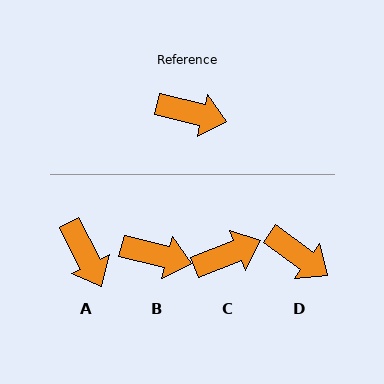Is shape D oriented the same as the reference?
No, it is off by about 22 degrees.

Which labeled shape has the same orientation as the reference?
B.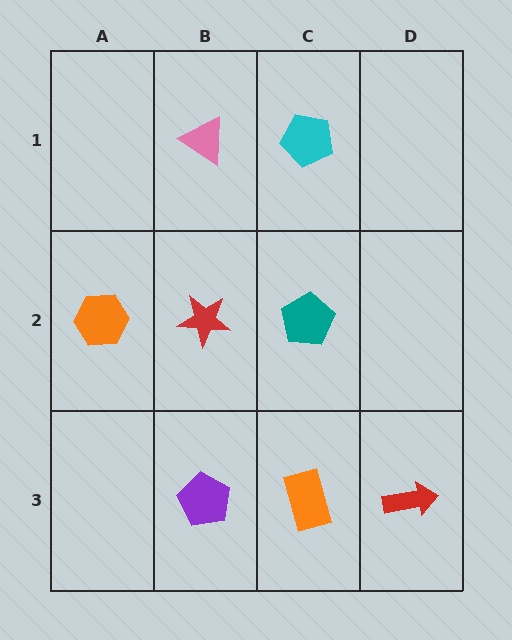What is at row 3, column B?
A purple pentagon.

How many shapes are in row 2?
3 shapes.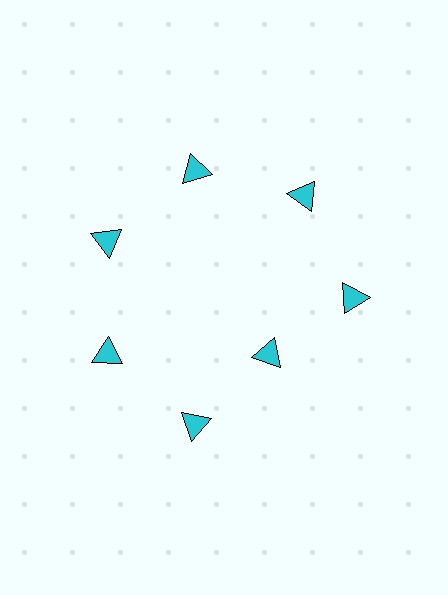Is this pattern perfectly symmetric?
No. The 7 cyan triangles are arranged in a ring, but one element near the 5 o'clock position is pulled inward toward the center, breaking the 7-fold rotational symmetry.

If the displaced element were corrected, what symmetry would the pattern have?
It would have 7-fold rotational symmetry — the pattern would map onto itself every 51 degrees.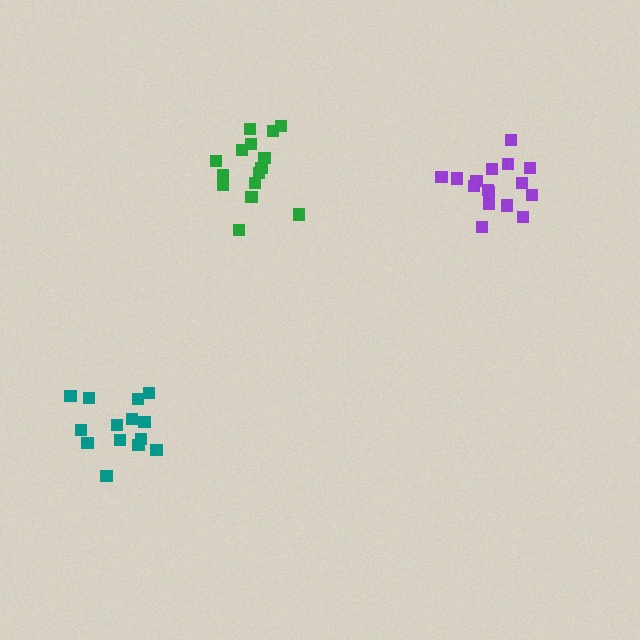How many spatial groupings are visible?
There are 3 spatial groupings.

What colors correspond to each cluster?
The clusters are colored: teal, green, purple.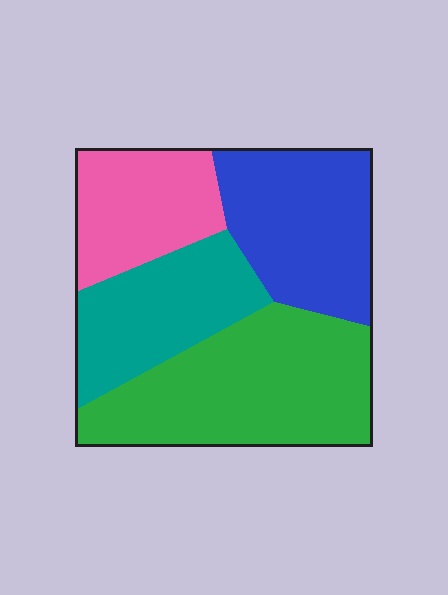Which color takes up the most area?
Green, at roughly 35%.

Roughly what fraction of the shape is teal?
Teal covers roughly 20% of the shape.